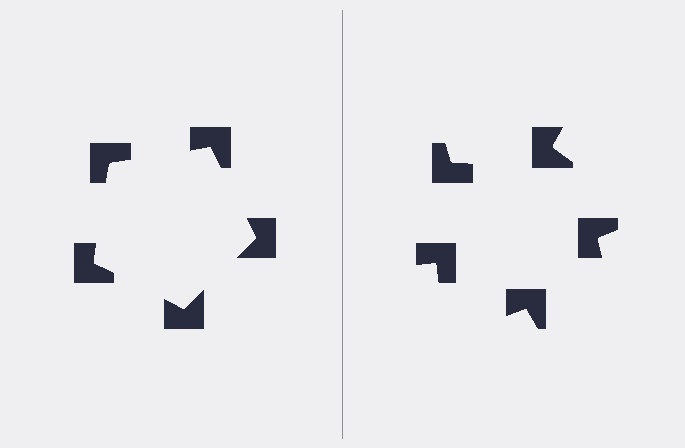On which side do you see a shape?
An illusory pentagon appears on the left side. On the right side the wedge cuts are rotated, so no coherent shape forms.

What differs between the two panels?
The notched squares are positioned identically on both sides; only the wedge orientations differ. On the left they align to a pentagon; on the right they are misaligned.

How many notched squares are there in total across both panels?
10 — 5 on each side.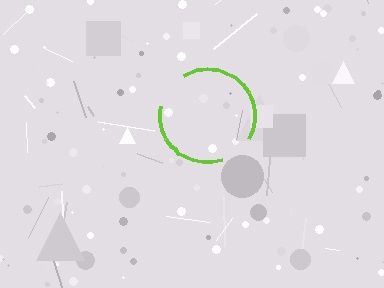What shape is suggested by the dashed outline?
The dashed outline suggests a circle.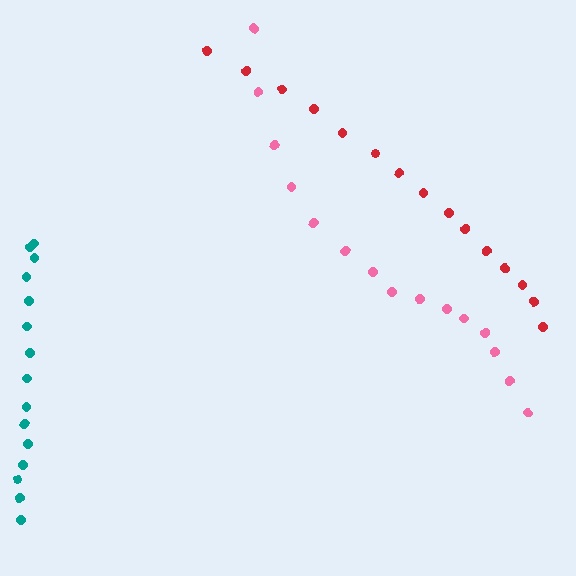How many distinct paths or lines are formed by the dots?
There are 3 distinct paths.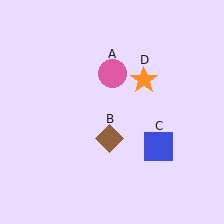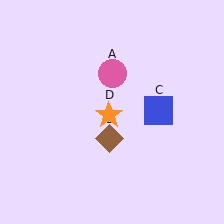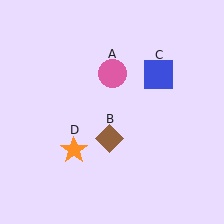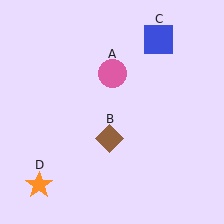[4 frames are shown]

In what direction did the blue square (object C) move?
The blue square (object C) moved up.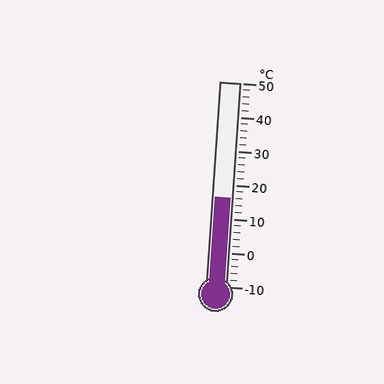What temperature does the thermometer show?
The thermometer shows approximately 16°C.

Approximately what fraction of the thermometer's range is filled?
The thermometer is filled to approximately 45% of its range.